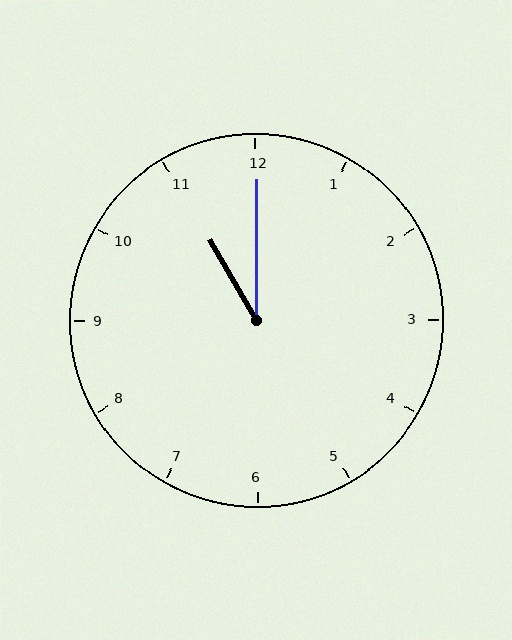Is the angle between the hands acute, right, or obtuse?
It is acute.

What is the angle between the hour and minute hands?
Approximately 30 degrees.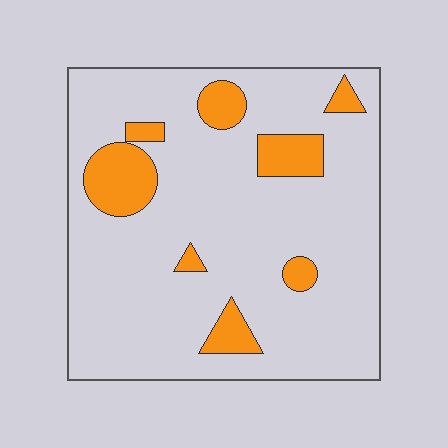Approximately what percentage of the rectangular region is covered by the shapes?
Approximately 15%.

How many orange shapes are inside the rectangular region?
8.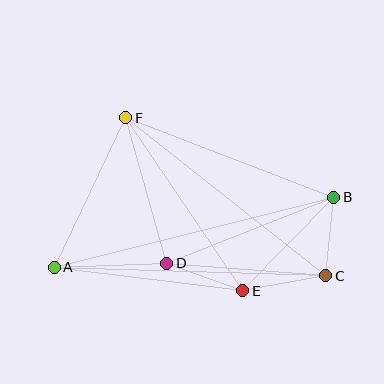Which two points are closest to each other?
Points B and C are closest to each other.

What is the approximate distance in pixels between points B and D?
The distance between B and D is approximately 179 pixels.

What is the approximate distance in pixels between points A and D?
The distance between A and D is approximately 113 pixels.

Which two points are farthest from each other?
Points A and B are farthest from each other.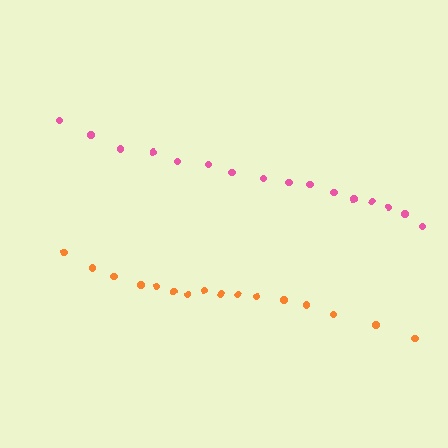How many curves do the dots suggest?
There are 2 distinct paths.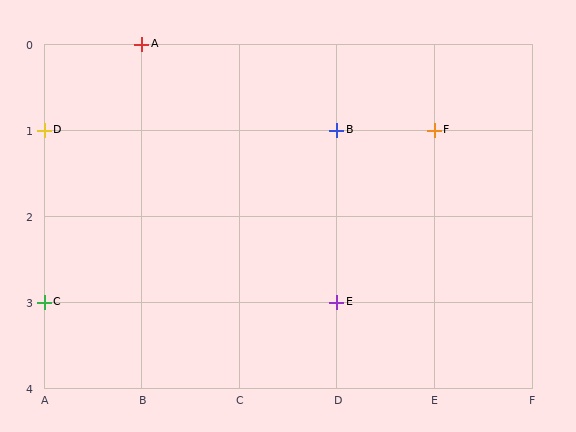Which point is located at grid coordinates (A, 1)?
Point D is at (A, 1).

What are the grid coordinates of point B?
Point B is at grid coordinates (D, 1).